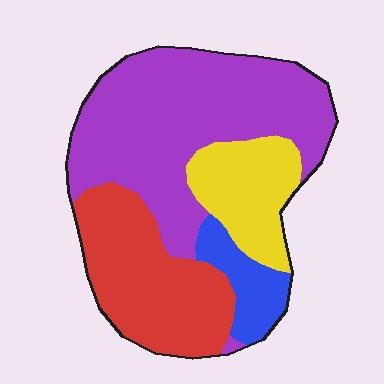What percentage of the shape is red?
Red takes up about one quarter (1/4) of the shape.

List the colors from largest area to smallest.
From largest to smallest: purple, red, yellow, blue.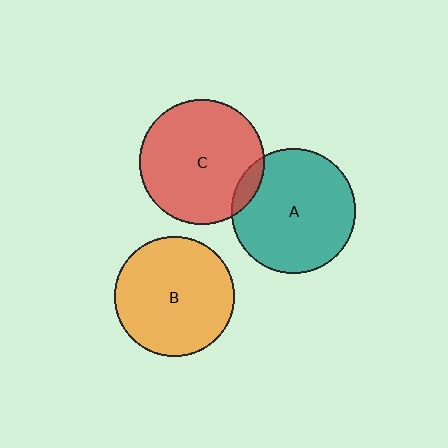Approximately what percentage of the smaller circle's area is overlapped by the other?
Approximately 10%.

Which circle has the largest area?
Circle A (teal).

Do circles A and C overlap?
Yes.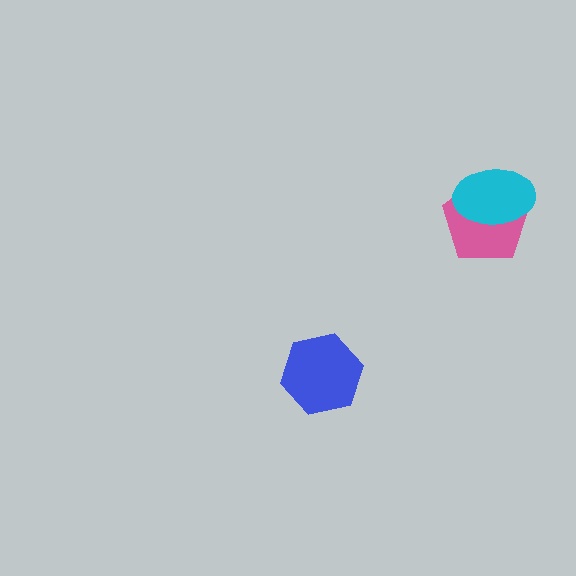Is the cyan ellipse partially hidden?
No, no other shape covers it.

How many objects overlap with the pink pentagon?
1 object overlaps with the pink pentagon.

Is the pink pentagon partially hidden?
Yes, it is partially covered by another shape.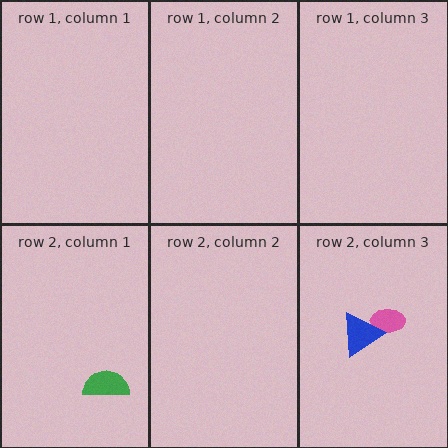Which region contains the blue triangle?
The row 2, column 3 region.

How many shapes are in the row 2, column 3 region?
2.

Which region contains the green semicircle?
The row 2, column 1 region.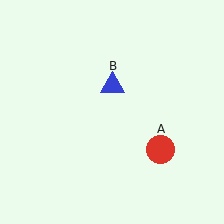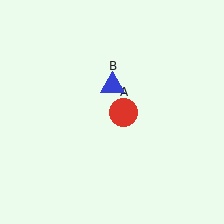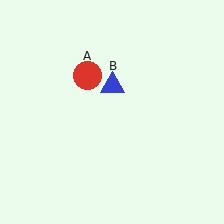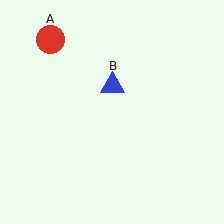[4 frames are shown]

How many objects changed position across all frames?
1 object changed position: red circle (object A).